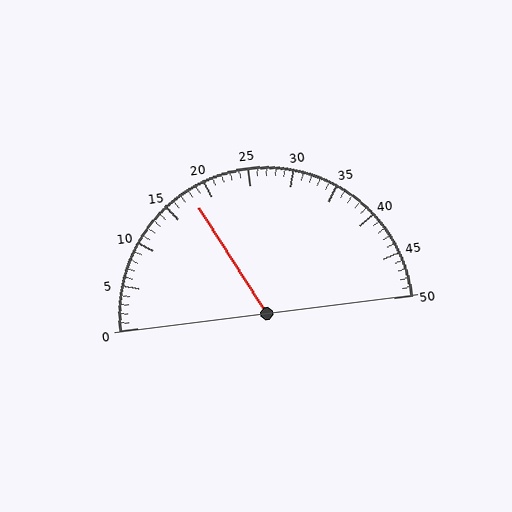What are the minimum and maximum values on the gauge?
The gauge ranges from 0 to 50.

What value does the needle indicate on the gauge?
The needle indicates approximately 18.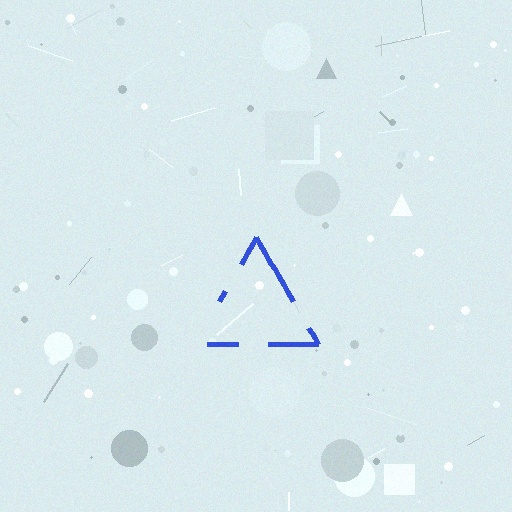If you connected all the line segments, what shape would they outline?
They would outline a triangle.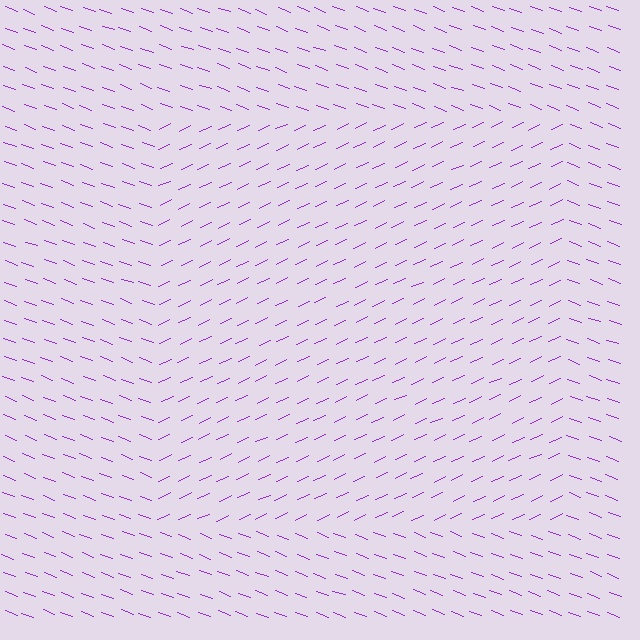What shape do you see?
I see a rectangle.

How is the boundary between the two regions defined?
The boundary is defined purely by a change in line orientation (approximately 45 degrees difference). All lines are the same color and thickness.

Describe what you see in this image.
The image is filled with small purple line segments. A rectangle region in the image has lines oriented differently from the surrounding lines, creating a visible texture boundary.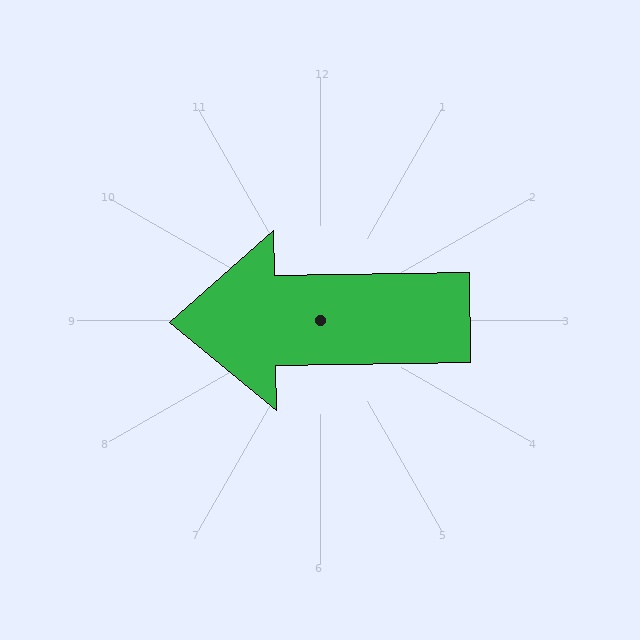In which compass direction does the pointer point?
West.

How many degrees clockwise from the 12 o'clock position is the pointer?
Approximately 269 degrees.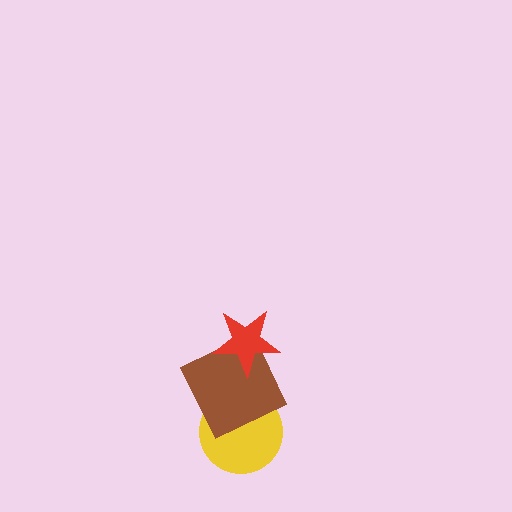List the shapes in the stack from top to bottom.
From top to bottom: the red star, the brown square, the yellow circle.